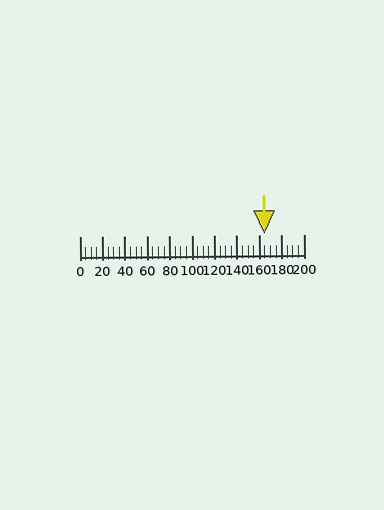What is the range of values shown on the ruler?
The ruler shows values from 0 to 200.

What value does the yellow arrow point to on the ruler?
The yellow arrow points to approximately 165.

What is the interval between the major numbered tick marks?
The major tick marks are spaced 20 units apart.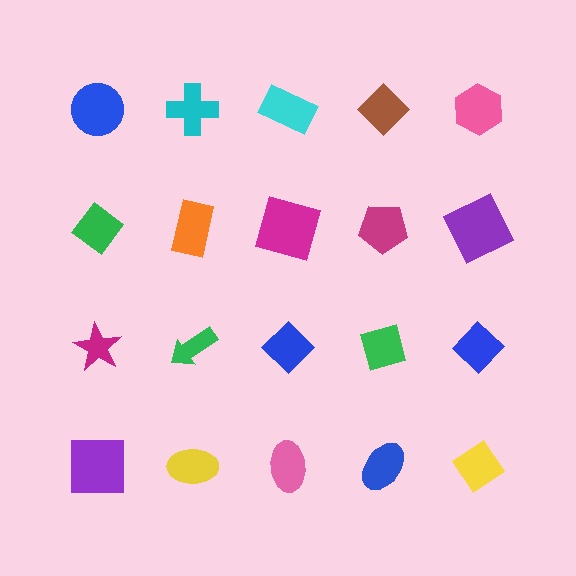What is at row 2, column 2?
An orange rectangle.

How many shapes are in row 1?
5 shapes.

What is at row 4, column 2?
A yellow ellipse.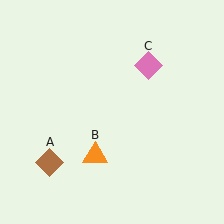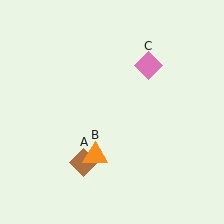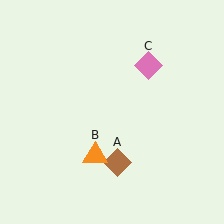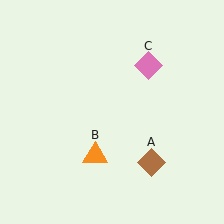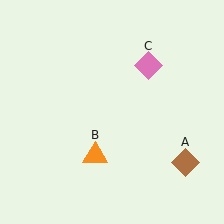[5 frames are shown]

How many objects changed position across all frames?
1 object changed position: brown diamond (object A).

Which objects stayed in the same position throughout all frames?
Orange triangle (object B) and pink diamond (object C) remained stationary.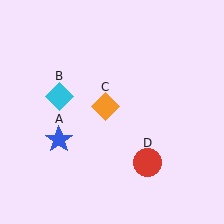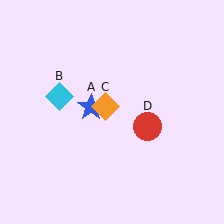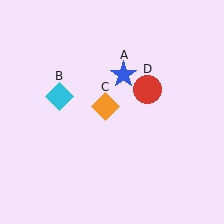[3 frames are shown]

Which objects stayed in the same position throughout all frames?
Cyan diamond (object B) and orange diamond (object C) remained stationary.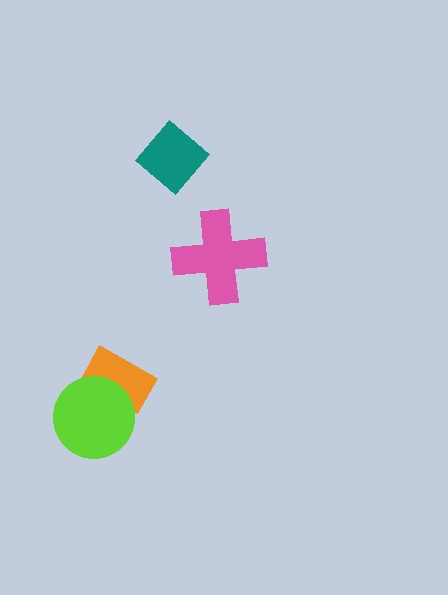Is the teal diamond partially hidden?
No, no other shape covers it.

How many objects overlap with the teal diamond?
0 objects overlap with the teal diamond.